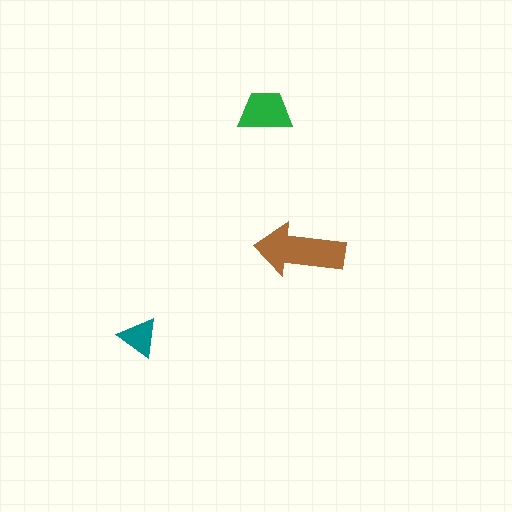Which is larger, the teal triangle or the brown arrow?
The brown arrow.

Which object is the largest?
The brown arrow.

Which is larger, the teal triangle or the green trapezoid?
The green trapezoid.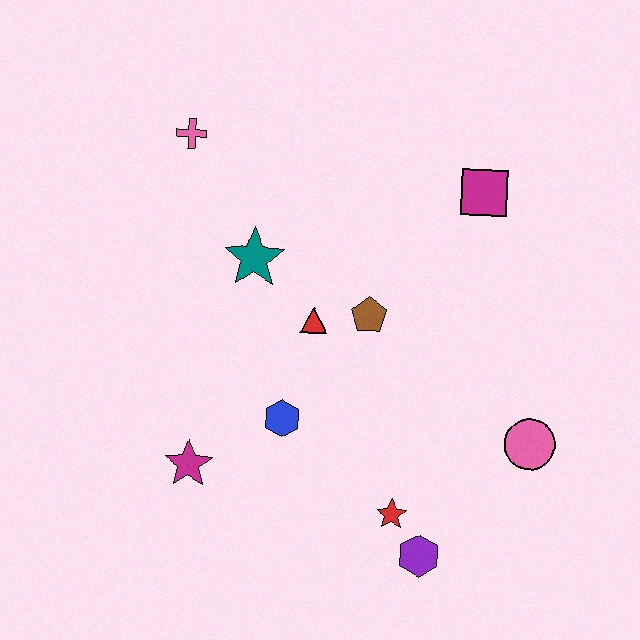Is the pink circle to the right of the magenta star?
Yes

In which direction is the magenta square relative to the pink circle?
The magenta square is above the pink circle.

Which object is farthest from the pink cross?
The purple hexagon is farthest from the pink cross.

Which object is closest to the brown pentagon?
The red triangle is closest to the brown pentagon.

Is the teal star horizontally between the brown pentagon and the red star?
No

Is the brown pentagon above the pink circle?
Yes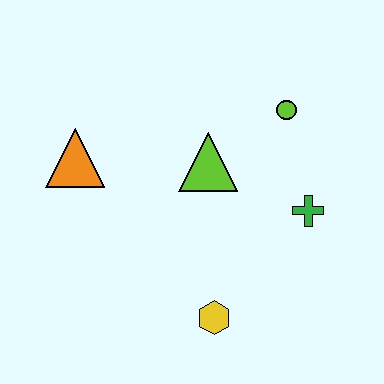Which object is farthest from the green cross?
The orange triangle is farthest from the green cross.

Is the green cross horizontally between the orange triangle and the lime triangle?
No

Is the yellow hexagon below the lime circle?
Yes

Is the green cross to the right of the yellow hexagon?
Yes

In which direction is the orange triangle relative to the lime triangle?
The orange triangle is to the left of the lime triangle.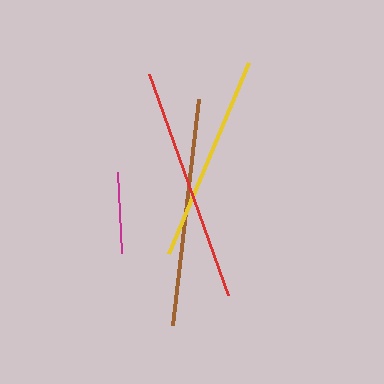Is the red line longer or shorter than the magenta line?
The red line is longer than the magenta line.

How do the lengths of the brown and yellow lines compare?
The brown and yellow lines are approximately the same length.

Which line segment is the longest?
The red line is the longest at approximately 235 pixels.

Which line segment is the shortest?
The magenta line is the shortest at approximately 81 pixels.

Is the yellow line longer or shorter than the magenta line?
The yellow line is longer than the magenta line.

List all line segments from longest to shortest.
From longest to shortest: red, brown, yellow, magenta.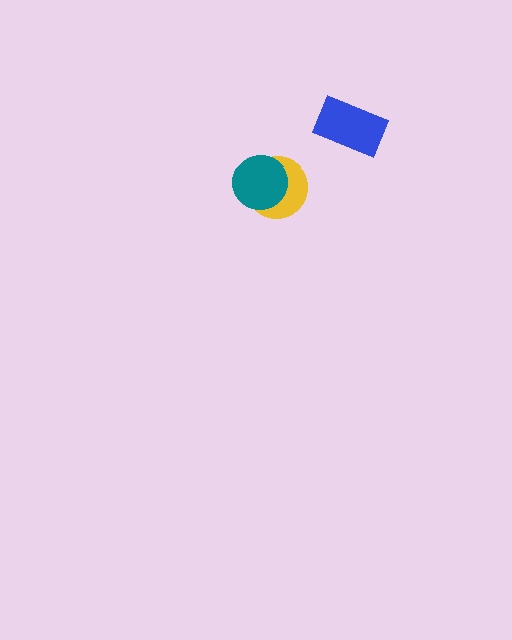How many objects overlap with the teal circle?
1 object overlaps with the teal circle.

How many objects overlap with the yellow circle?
1 object overlaps with the yellow circle.